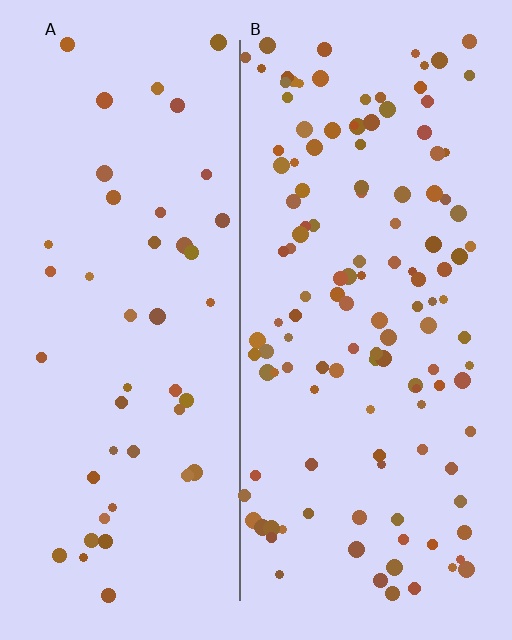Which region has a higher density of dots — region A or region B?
B (the right).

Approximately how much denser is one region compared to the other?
Approximately 2.8× — region B over region A.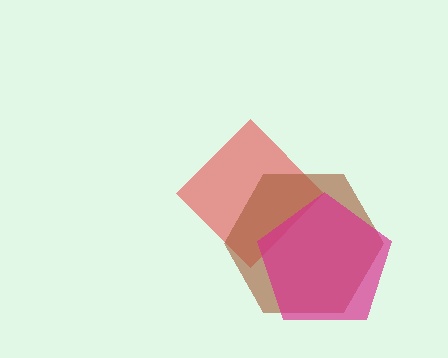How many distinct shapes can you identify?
There are 3 distinct shapes: a red diamond, a brown hexagon, a magenta pentagon.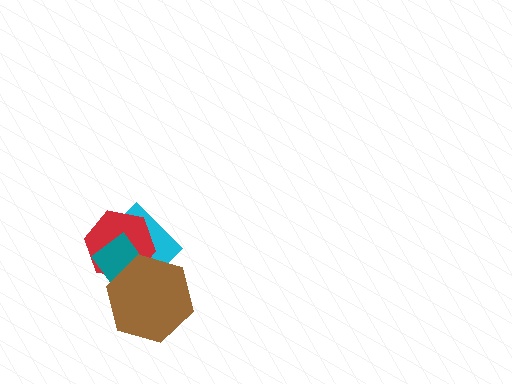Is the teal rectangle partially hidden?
Yes, it is partially covered by another shape.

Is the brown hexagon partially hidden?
No, no other shape covers it.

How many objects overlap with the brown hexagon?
3 objects overlap with the brown hexagon.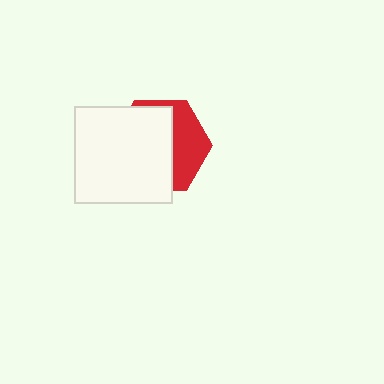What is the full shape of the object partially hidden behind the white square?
The partially hidden object is a red hexagon.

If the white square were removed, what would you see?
You would see the complete red hexagon.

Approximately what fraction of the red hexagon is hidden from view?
Roughly 63% of the red hexagon is hidden behind the white square.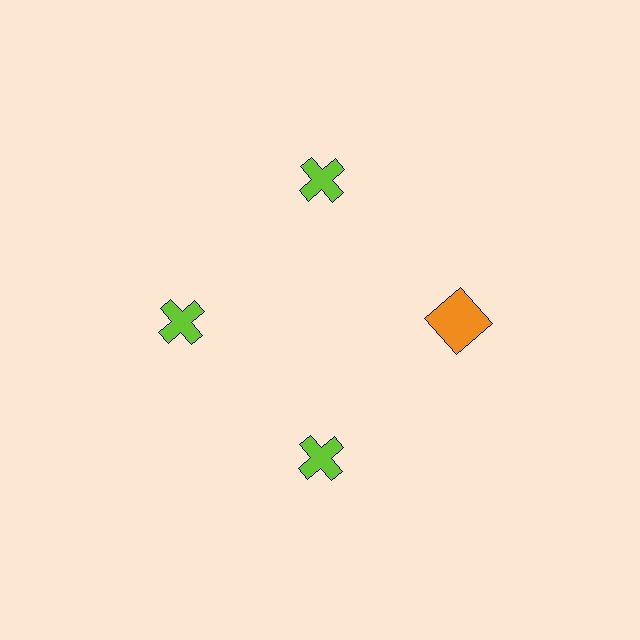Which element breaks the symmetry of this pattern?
The orange square at roughly the 3 o'clock position breaks the symmetry. All other shapes are lime crosses.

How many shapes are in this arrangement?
There are 4 shapes arranged in a ring pattern.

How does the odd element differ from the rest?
It differs in both color (orange instead of lime) and shape (square instead of cross).